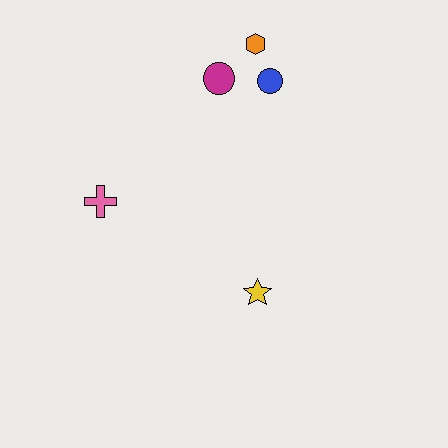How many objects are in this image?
There are 5 objects.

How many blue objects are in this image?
There is 1 blue object.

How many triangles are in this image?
There are no triangles.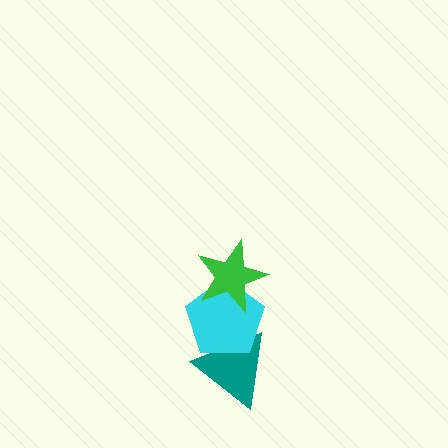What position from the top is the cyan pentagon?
The cyan pentagon is 2nd from the top.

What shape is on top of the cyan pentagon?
The green star is on top of the cyan pentagon.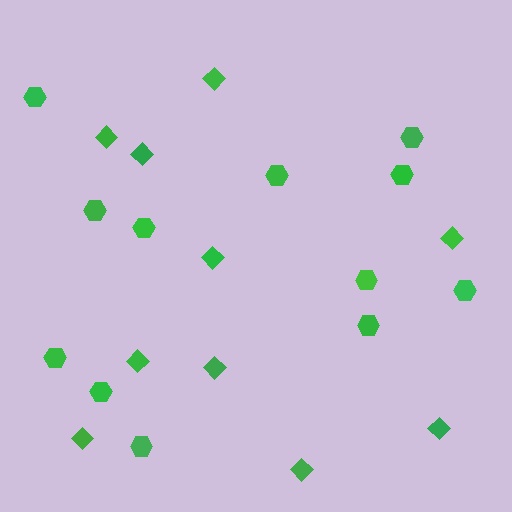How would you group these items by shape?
There are 2 groups: one group of diamonds (10) and one group of hexagons (12).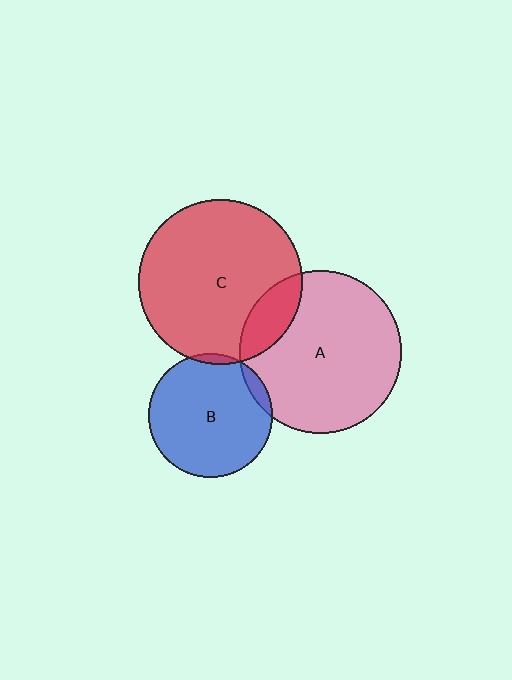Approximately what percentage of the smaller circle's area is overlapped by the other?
Approximately 5%.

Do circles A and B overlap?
Yes.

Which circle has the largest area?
Circle C (red).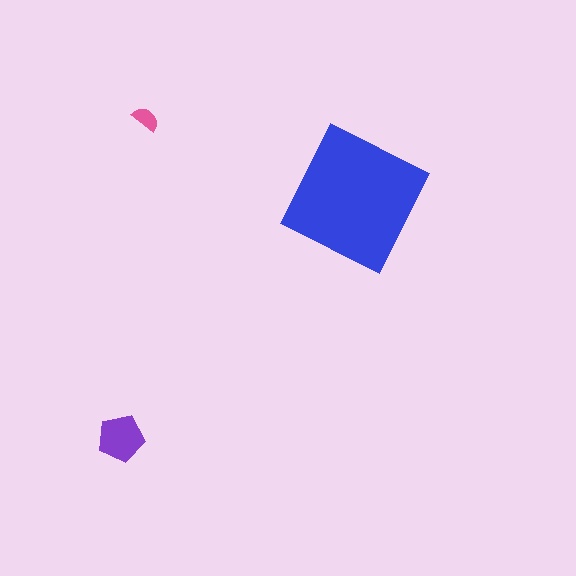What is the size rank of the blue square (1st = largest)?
1st.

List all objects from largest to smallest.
The blue square, the purple pentagon, the pink semicircle.